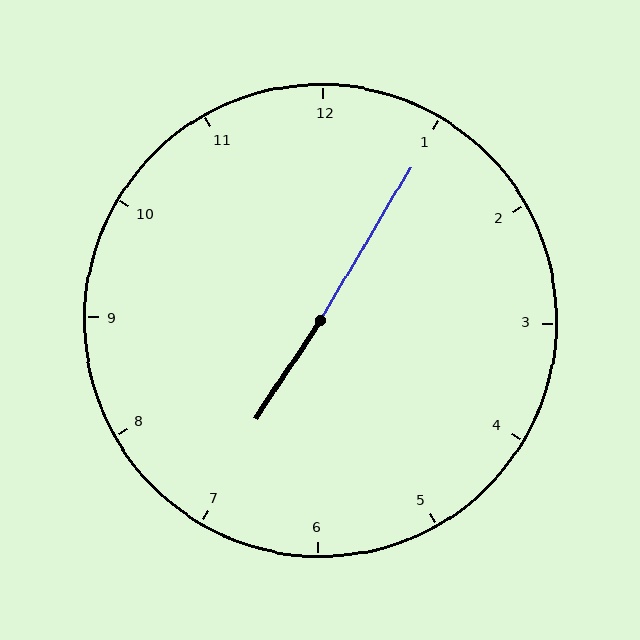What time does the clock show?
7:05.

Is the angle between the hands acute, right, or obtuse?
It is obtuse.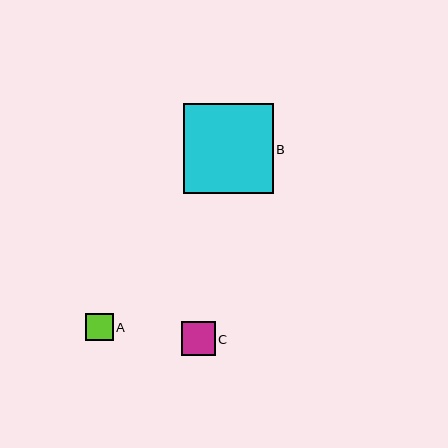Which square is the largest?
Square B is the largest with a size of approximately 89 pixels.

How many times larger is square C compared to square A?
Square C is approximately 1.2 times the size of square A.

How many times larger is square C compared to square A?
Square C is approximately 1.2 times the size of square A.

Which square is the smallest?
Square A is the smallest with a size of approximately 28 pixels.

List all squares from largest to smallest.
From largest to smallest: B, C, A.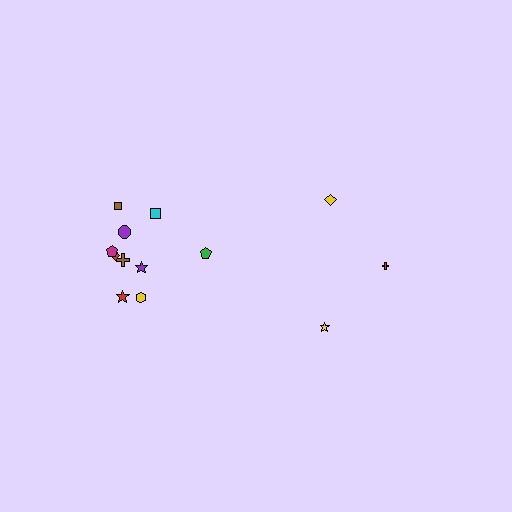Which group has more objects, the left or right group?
The left group.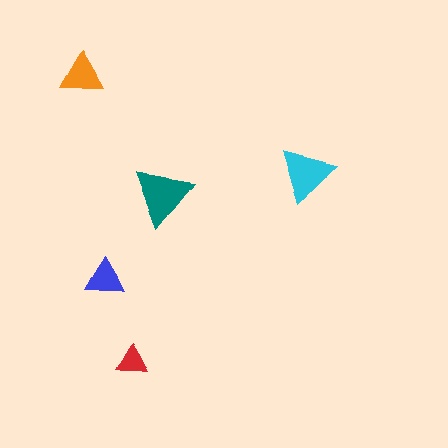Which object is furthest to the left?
The orange triangle is leftmost.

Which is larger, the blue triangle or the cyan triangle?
The cyan one.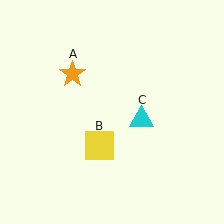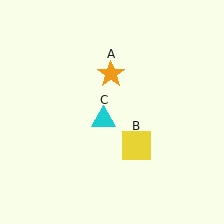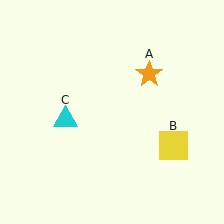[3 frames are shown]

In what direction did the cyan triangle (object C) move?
The cyan triangle (object C) moved left.